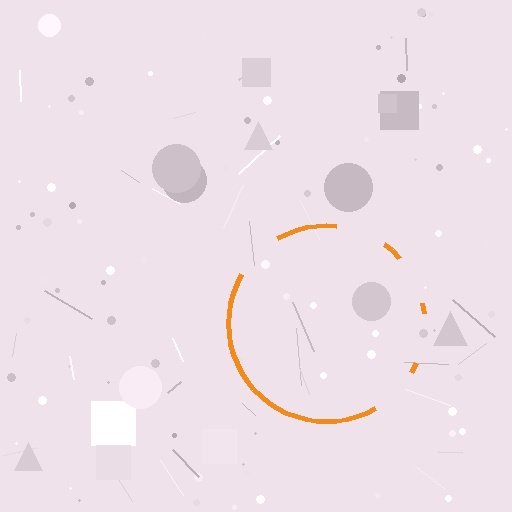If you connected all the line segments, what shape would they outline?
They would outline a circle.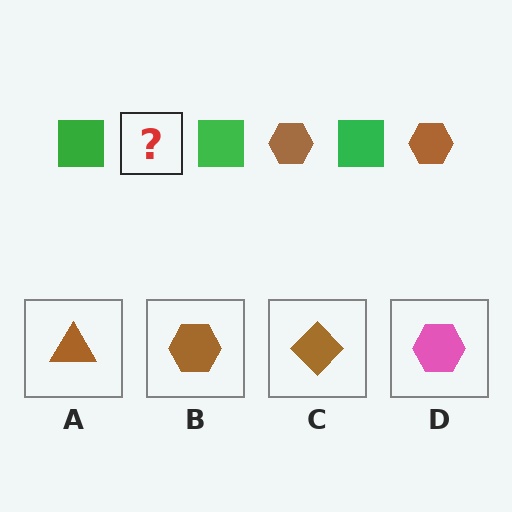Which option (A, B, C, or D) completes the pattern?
B.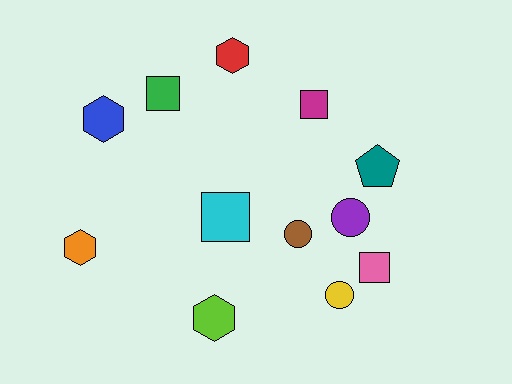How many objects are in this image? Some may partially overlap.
There are 12 objects.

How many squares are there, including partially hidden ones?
There are 4 squares.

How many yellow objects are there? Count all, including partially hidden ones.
There is 1 yellow object.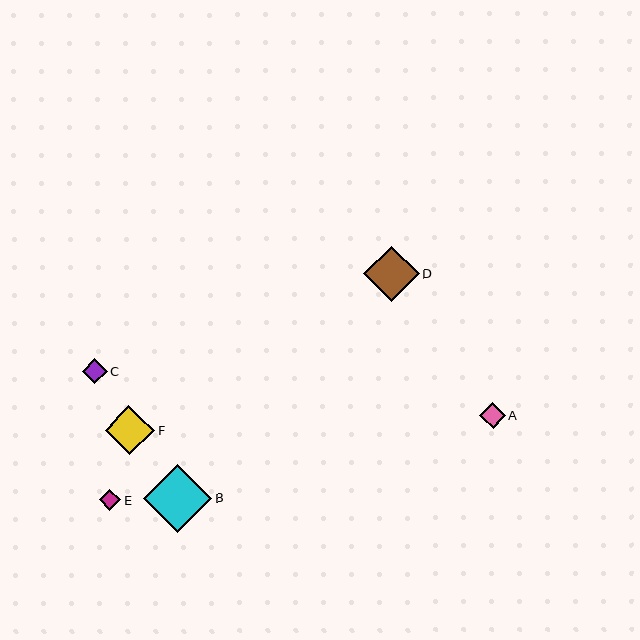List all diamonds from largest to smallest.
From largest to smallest: B, D, F, A, C, E.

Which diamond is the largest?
Diamond B is the largest with a size of approximately 69 pixels.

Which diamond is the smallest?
Diamond E is the smallest with a size of approximately 22 pixels.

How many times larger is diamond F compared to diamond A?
Diamond F is approximately 1.9 times the size of diamond A.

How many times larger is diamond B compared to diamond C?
Diamond B is approximately 2.8 times the size of diamond C.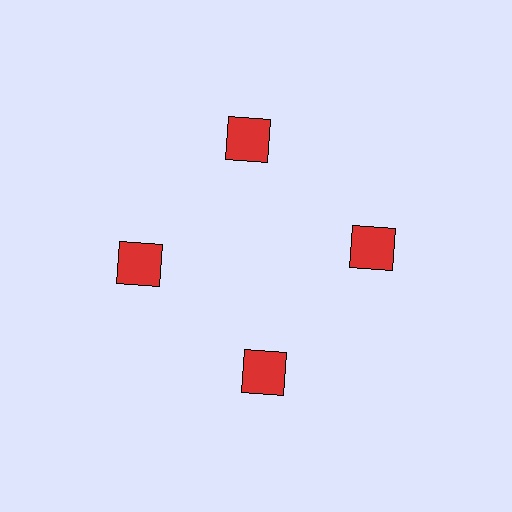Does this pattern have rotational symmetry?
Yes, this pattern has 4-fold rotational symmetry. It looks the same after rotating 90 degrees around the center.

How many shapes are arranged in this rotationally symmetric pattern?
There are 4 shapes, arranged in 4 groups of 1.